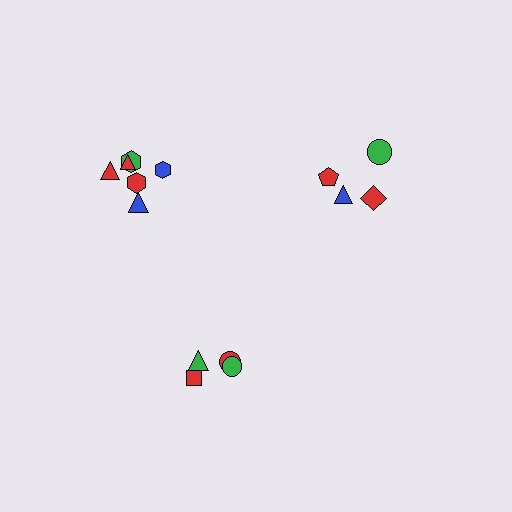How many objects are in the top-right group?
There are 4 objects.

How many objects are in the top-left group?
There are 6 objects.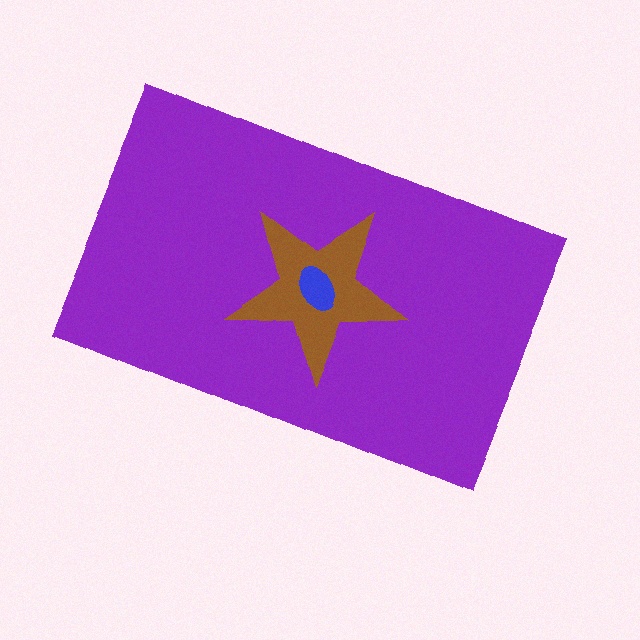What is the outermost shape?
The purple rectangle.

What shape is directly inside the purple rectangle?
The brown star.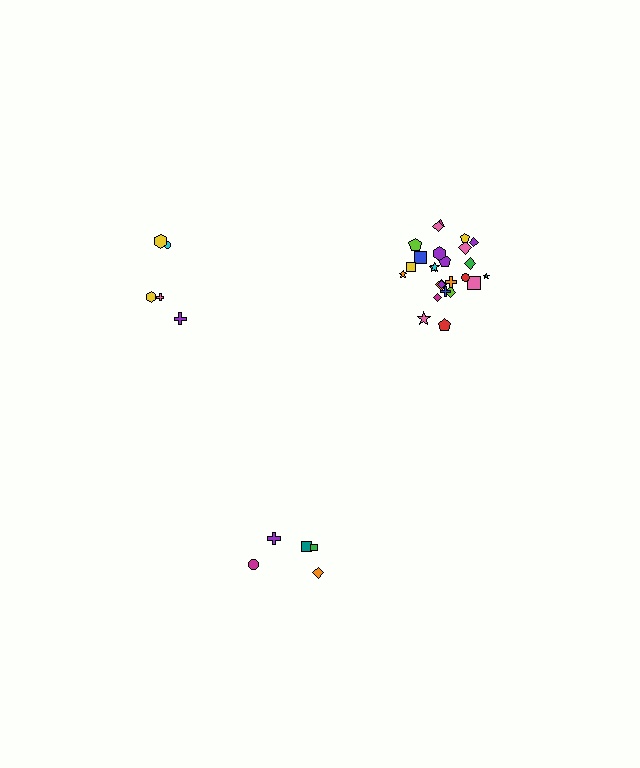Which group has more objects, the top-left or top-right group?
The top-right group.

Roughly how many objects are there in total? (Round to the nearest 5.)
Roughly 35 objects in total.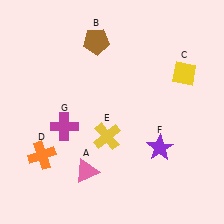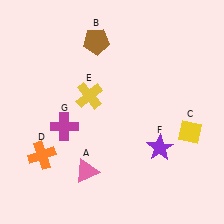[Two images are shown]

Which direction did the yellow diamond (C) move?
The yellow diamond (C) moved down.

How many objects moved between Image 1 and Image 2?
2 objects moved between the two images.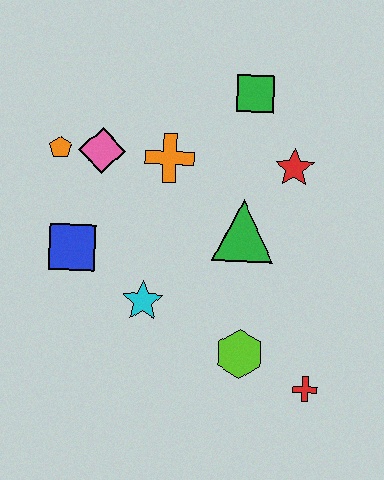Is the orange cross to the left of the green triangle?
Yes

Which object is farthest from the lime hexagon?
The orange pentagon is farthest from the lime hexagon.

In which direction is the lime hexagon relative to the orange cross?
The lime hexagon is below the orange cross.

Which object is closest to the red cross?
The lime hexagon is closest to the red cross.